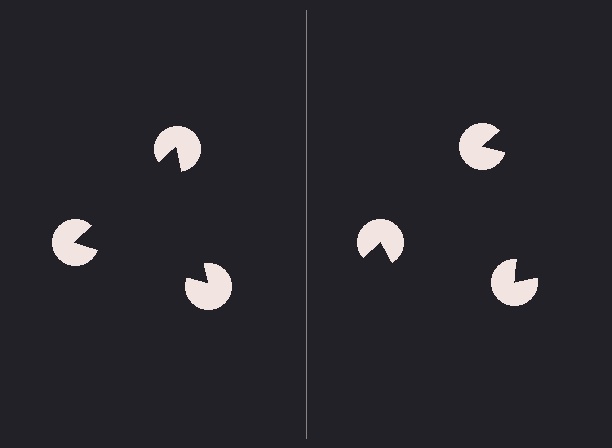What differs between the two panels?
The pac-man discs are positioned identically on both sides; only the wedge orientations differ. On the left they align to a triangle; on the right they are misaligned.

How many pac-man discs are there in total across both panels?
6 — 3 on each side.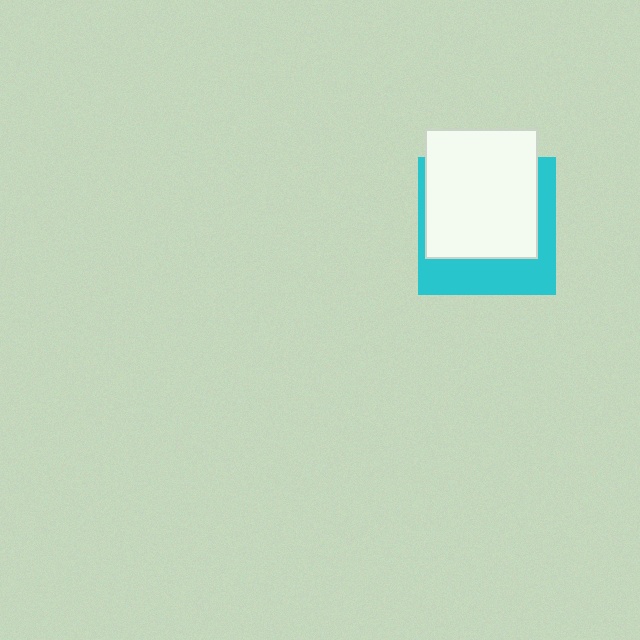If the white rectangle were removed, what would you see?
You would see the complete cyan square.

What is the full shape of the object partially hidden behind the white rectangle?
The partially hidden object is a cyan square.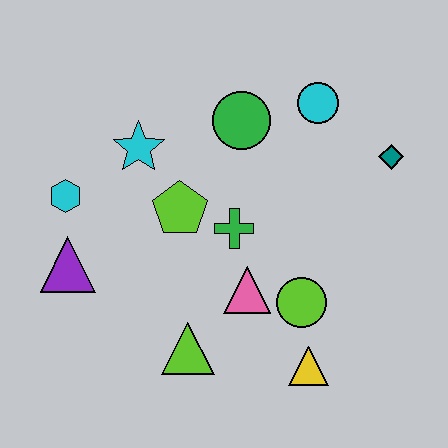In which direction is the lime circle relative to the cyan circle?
The lime circle is below the cyan circle.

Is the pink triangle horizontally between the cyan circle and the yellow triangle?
No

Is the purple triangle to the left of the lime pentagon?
Yes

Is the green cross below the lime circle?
No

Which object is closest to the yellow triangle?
The lime circle is closest to the yellow triangle.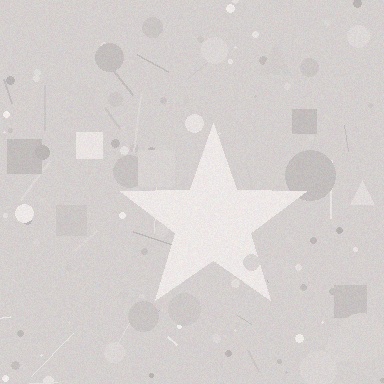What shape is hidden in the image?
A star is hidden in the image.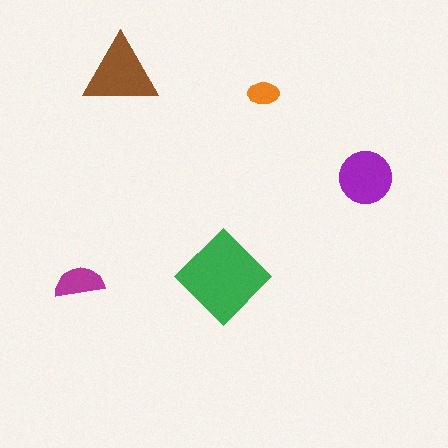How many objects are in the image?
There are 5 objects in the image.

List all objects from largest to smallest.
The green diamond, the brown triangle, the purple circle, the magenta semicircle, the orange ellipse.